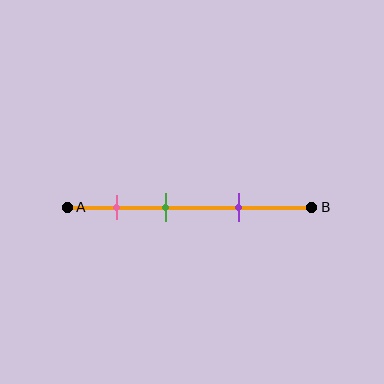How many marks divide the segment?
There are 3 marks dividing the segment.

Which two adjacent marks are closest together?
The pink and green marks are the closest adjacent pair.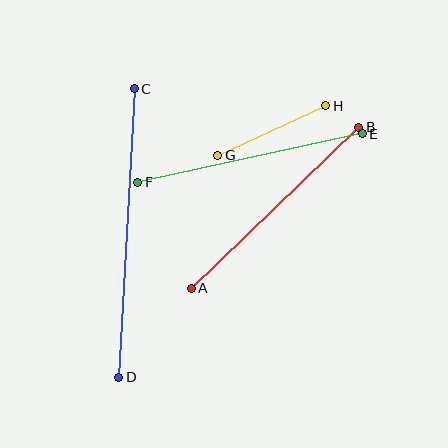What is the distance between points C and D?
The distance is approximately 288 pixels.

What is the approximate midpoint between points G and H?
The midpoint is at approximately (272, 130) pixels.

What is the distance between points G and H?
The distance is approximately 119 pixels.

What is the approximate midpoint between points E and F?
The midpoint is at approximately (250, 158) pixels.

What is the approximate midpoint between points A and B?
The midpoint is at approximately (275, 208) pixels.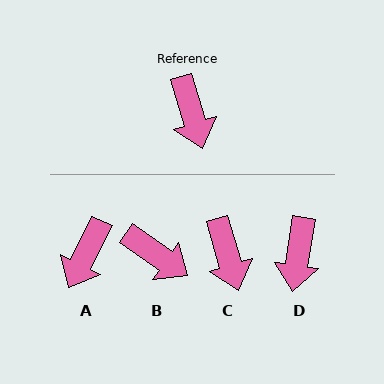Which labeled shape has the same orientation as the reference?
C.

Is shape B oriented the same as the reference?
No, it is off by about 38 degrees.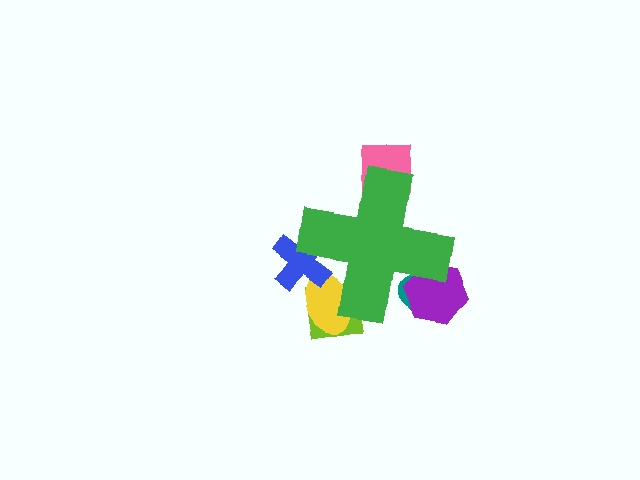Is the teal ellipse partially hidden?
Yes, the teal ellipse is partially hidden behind the green cross.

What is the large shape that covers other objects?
A green cross.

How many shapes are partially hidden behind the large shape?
6 shapes are partially hidden.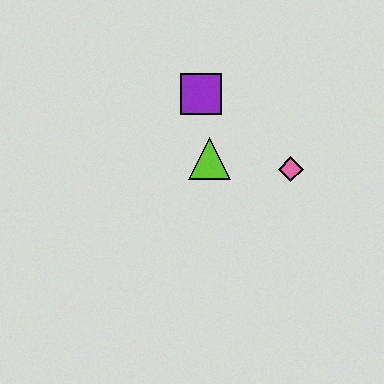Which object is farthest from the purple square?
The pink diamond is farthest from the purple square.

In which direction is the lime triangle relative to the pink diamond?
The lime triangle is to the left of the pink diamond.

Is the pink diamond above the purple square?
No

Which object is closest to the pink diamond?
The lime triangle is closest to the pink diamond.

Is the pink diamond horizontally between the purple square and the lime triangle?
No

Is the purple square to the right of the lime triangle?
No